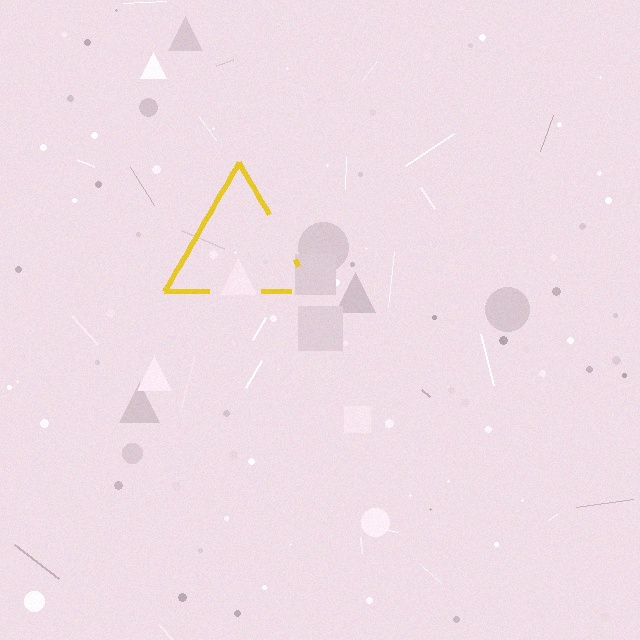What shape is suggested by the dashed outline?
The dashed outline suggests a triangle.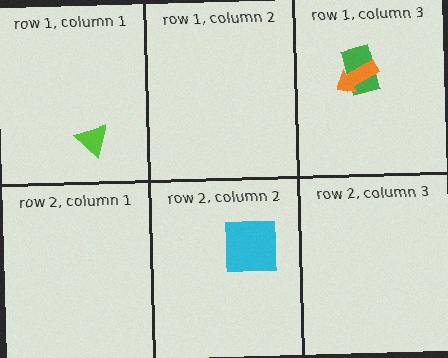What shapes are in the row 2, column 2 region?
The cyan square.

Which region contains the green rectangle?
The row 1, column 3 region.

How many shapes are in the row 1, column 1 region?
1.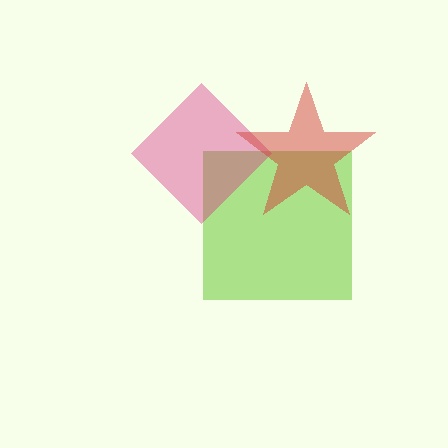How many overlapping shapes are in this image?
There are 3 overlapping shapes in the image.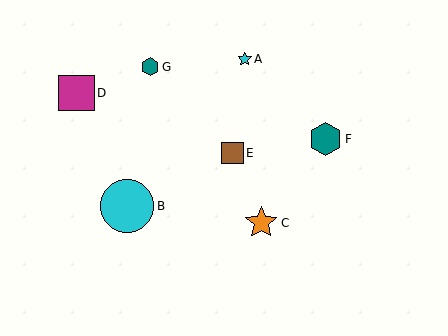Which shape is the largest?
The cyan circle (labeled B) is the largest.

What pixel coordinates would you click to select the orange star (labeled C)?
Click at (261, 223) to select the orange star C.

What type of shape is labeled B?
Shape B is a cyan circle.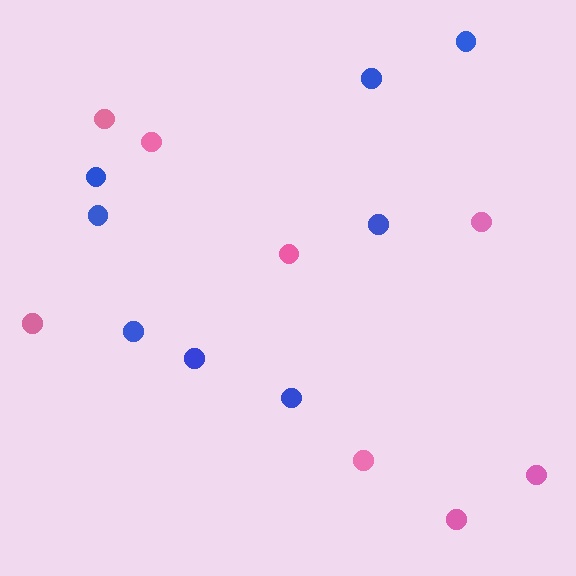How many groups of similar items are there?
There are 2 groups: one group of pink circles (8) and one group of blue circles (8).